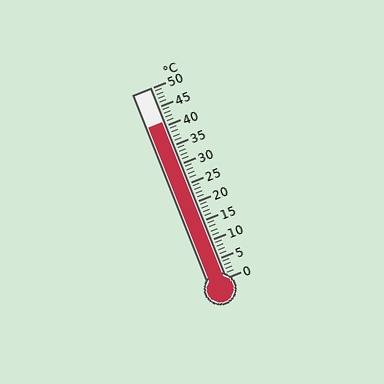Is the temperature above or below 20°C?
The temperature is above 20°C.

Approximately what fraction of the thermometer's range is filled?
The thermometer is filled to approximately 80% of its range.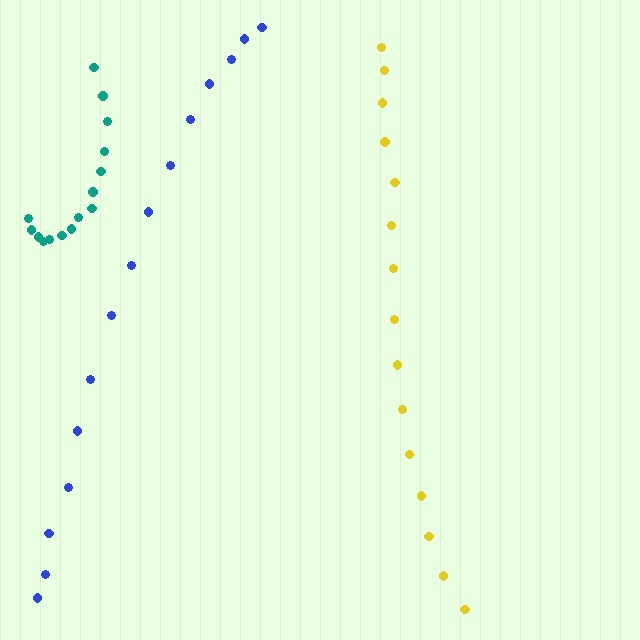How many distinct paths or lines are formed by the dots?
There are 3 distinct paths.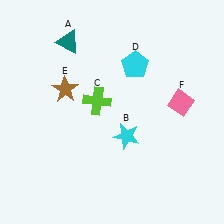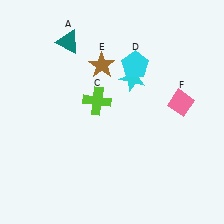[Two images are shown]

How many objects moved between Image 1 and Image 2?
2 objects moved between the two images.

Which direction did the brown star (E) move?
The brown star (E) moved right.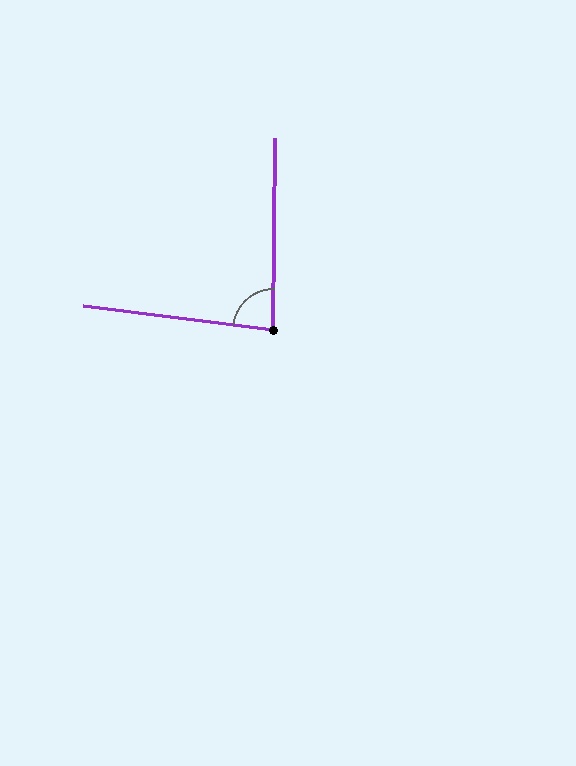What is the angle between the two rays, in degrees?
Approximately 83 degrees.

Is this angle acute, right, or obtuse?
It is acute.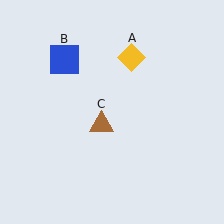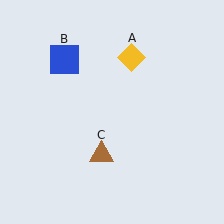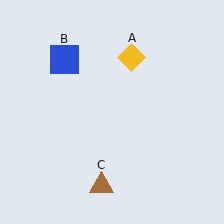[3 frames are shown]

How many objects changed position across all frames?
1 object changed position: brown triangle (object C).